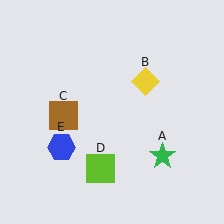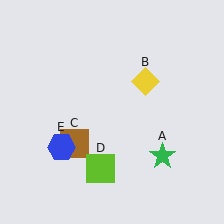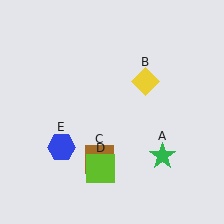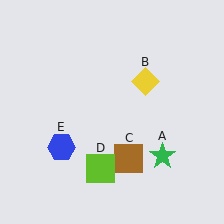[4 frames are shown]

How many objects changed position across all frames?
1 object changed position: brown square (object C).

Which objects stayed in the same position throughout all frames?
Green star (object A) and yellow diamond (object B) and lime square (object D) and blue hexagon (object E) remained stationary.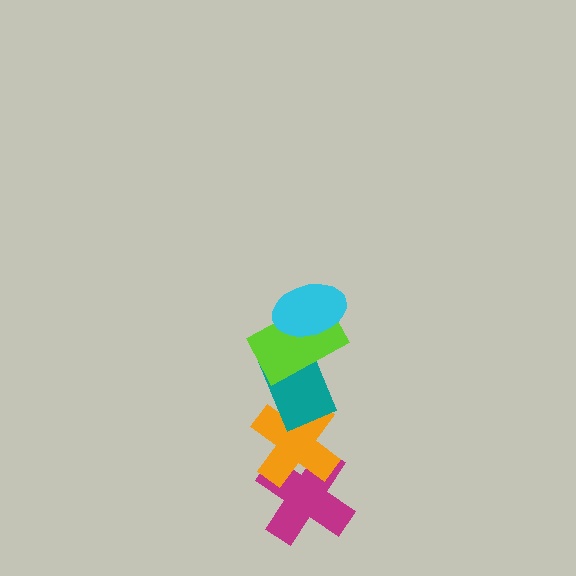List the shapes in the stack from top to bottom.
From top to bottom: the cyan ellipse, the lime rectangle, the teal rectangle, the orange cross, the magenta cross.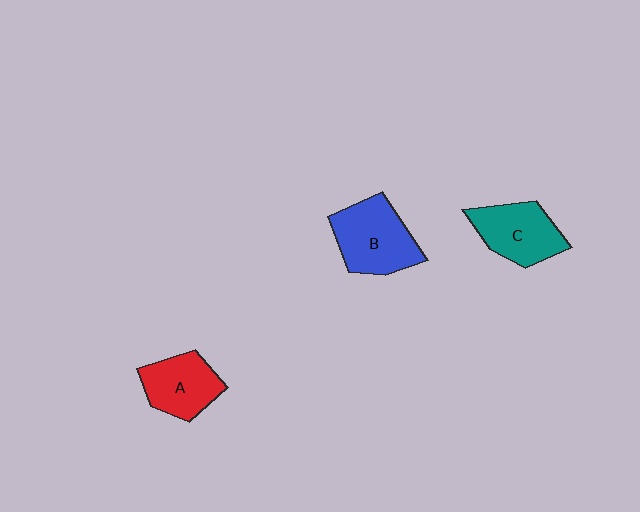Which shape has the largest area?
Shape B (blue).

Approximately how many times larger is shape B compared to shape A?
Approximately 1.3 times.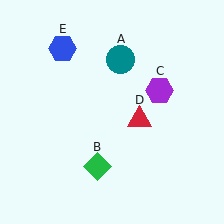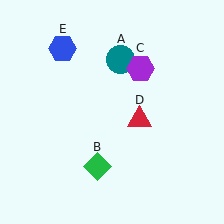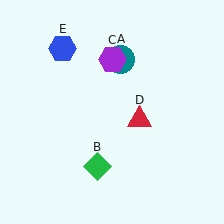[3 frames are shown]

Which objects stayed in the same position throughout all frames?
Teal circle (object A) and green diamond (object B) and red triangle (object D) and blue hexagon (object E) remained stationary.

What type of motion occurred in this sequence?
The purple hexagon (object C) rotated counterclockwise around the center of the scene.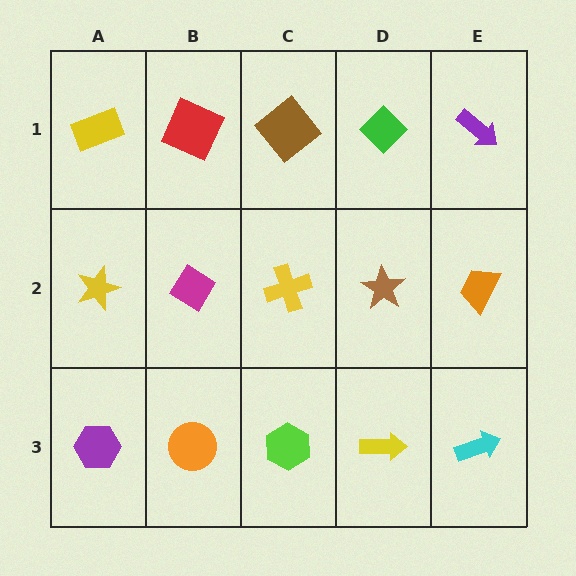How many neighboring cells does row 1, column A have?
2.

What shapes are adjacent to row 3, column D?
A brown star (row 2, column D), a lime hexagon (row 3, column C), a cyan arrow (row 3, column E).